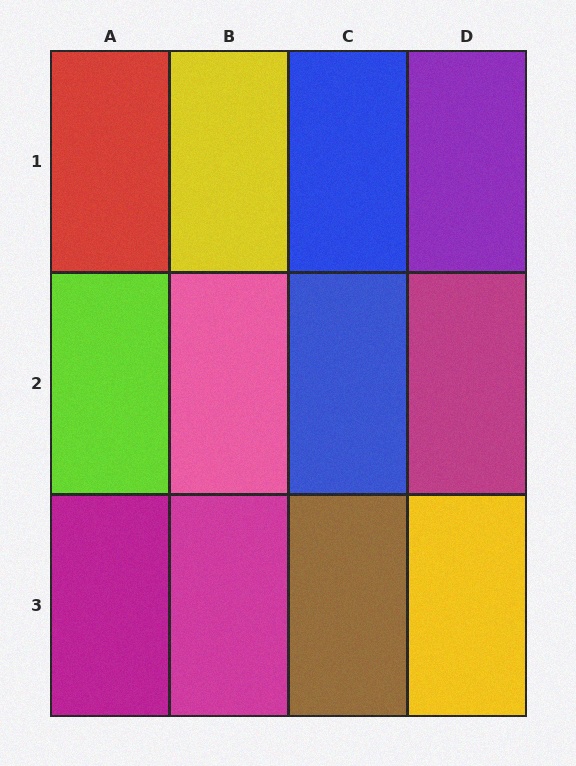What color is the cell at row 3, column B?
Magenta.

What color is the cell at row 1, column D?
Purple.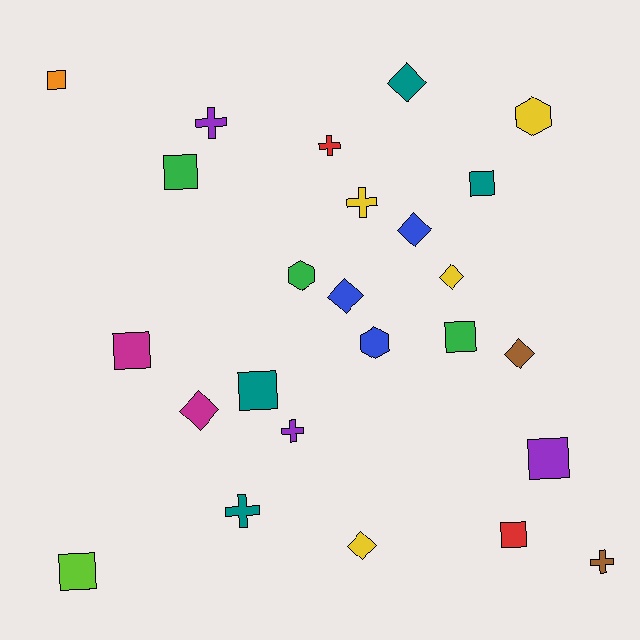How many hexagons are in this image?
There are 3 hexagons.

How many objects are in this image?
There are 25 objects.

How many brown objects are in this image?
There are 2 brown objects.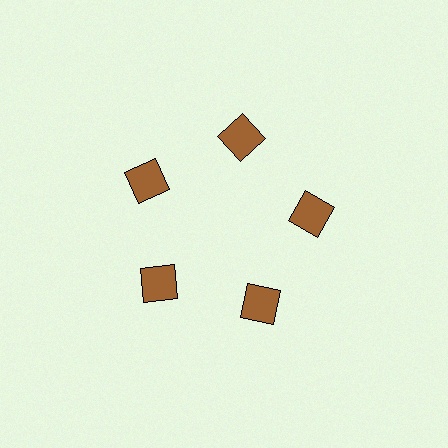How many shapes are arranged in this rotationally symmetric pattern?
There are 5 shapes, arranged in 5 groups of 1.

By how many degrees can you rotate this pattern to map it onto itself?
The pattern maps onto itself every 72 degrees of rotation.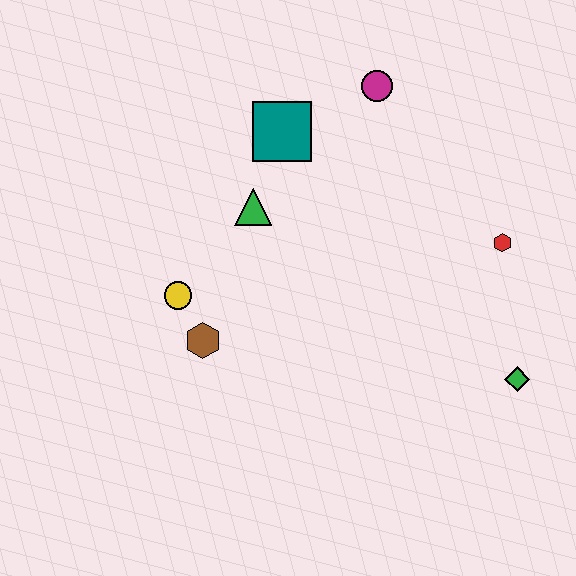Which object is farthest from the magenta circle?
The green diamond is farthest from the magenta circle.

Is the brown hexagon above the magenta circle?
No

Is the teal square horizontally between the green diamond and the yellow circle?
Yes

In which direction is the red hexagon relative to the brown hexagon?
The red hexagon is to the right of the brown hexagon.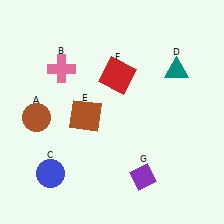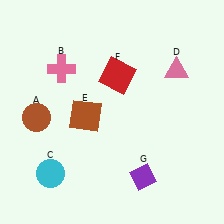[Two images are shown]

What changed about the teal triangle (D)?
In Image 1, D is teal. In Image 2, it changed to pink.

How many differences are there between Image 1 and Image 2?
There are 2 differences between the two images.